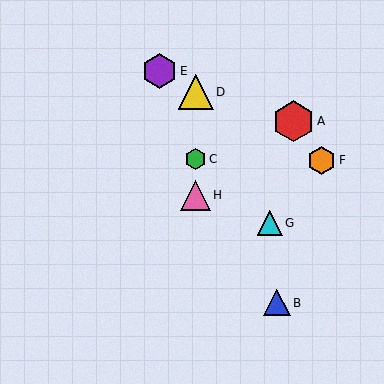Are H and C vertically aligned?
Yes, both are at x≈196.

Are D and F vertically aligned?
No, D is at x≈196 and F is at x≈322.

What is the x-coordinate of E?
Object E is at x≈159.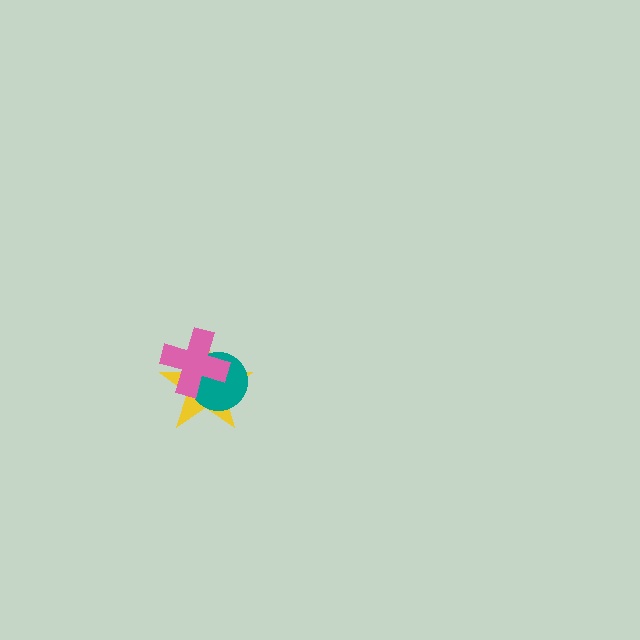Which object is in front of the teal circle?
The pink cross is in front of the teal circle.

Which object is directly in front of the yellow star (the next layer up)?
The teal circle is directly in front of the yellow star.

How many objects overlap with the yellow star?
2 objects overlap with the yellow star.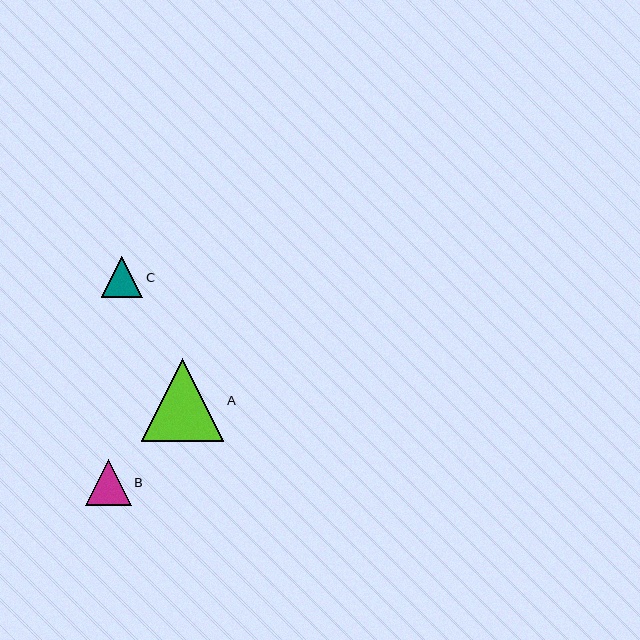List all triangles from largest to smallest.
From largest to smallest: A, B, C.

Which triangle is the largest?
Triangle A is the largest with a size of approximately 83 pixels.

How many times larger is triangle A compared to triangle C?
Triangle A is approximately 2.0 times the size of triangle C.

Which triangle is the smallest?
Triangle C is the smallest with a size of approximately 41 pixels.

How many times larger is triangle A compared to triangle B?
Triangle A is approximately 1.8 times the size of triangle B.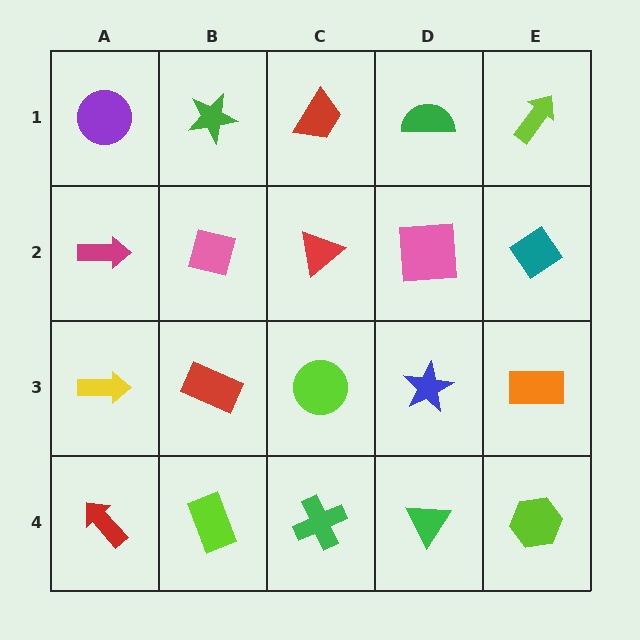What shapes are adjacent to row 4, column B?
A red rectangle (row 3, column B), a red arrow (row 4, column A), a green cross (row 4, column C).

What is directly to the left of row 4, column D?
A green cross.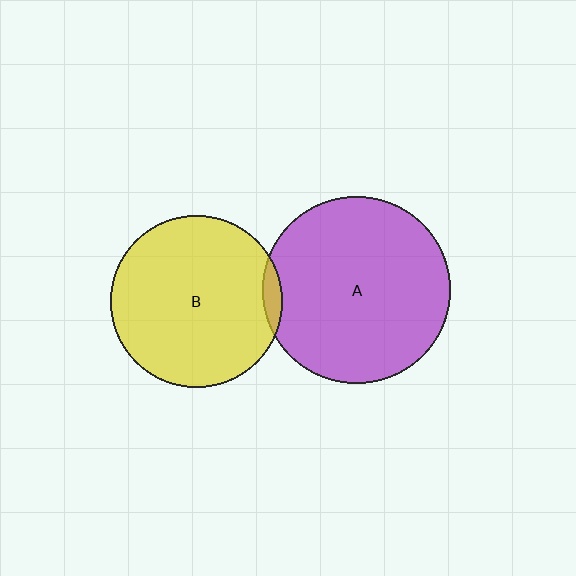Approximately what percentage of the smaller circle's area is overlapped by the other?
Approximately 5%.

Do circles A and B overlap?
Yes.